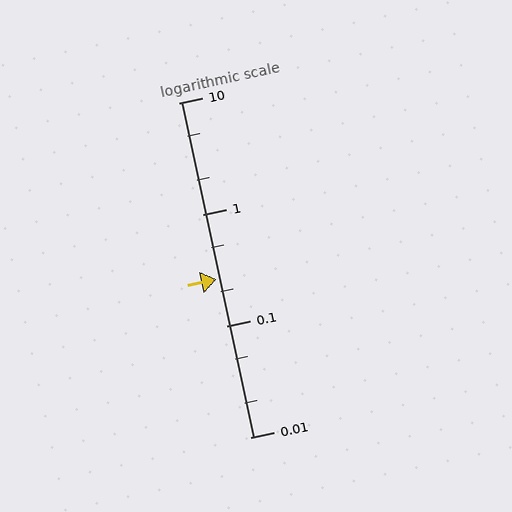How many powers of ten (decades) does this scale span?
The scale spans 3 decades, from 0.01 to 10.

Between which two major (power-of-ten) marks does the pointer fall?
The pointer is between 0.1 and 1.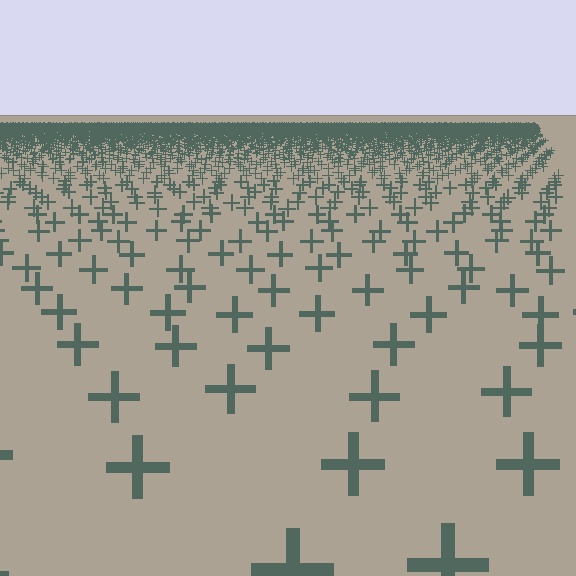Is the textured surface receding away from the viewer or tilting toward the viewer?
The surface is receding away from the viewer. Texture elements get smaller and denser toward the top.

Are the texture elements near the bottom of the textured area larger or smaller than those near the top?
Larger. Near the bottom, elements are closer to the viewer and appear at a bigger on-screen size.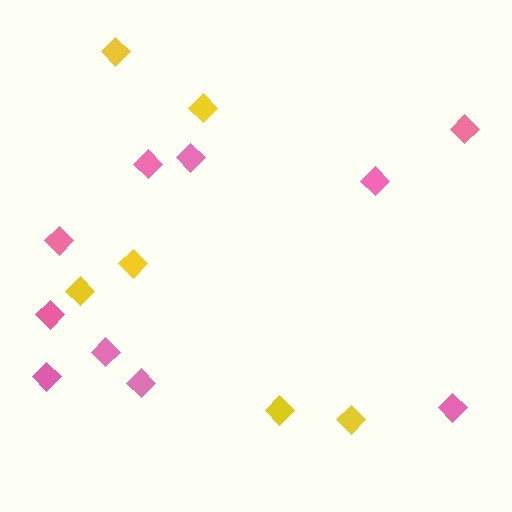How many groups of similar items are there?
There are 2 groups: one group of yellow diamonds (6) and one group of pink diamonds (10).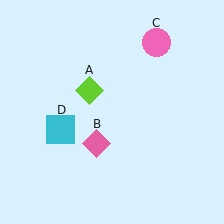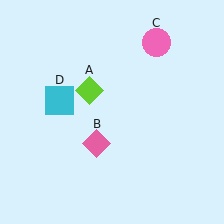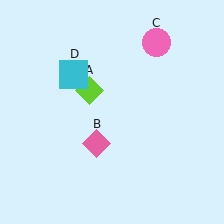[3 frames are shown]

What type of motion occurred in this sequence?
The cyan square (object D) rotated clockwise around the center of the scene.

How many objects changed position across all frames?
1 object changed position: cyan square (object D).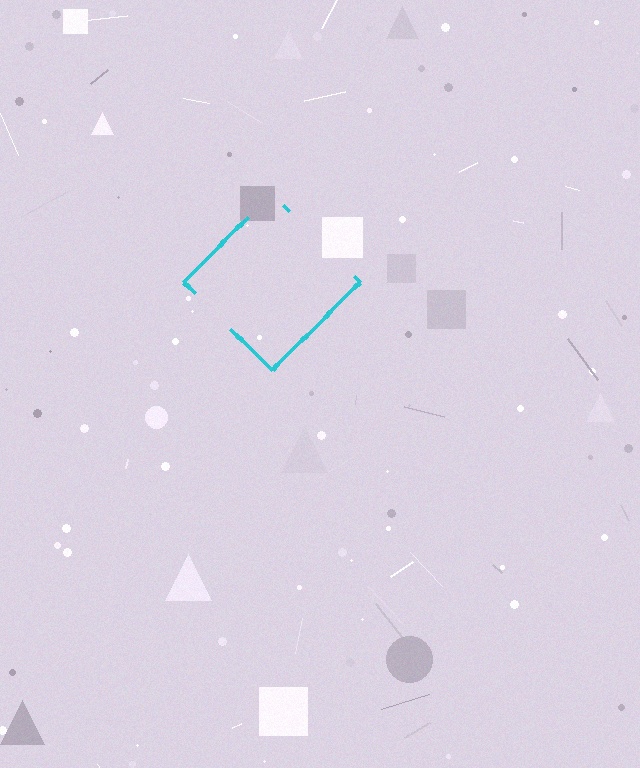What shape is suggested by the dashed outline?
The dashed outline suggests a diamond.